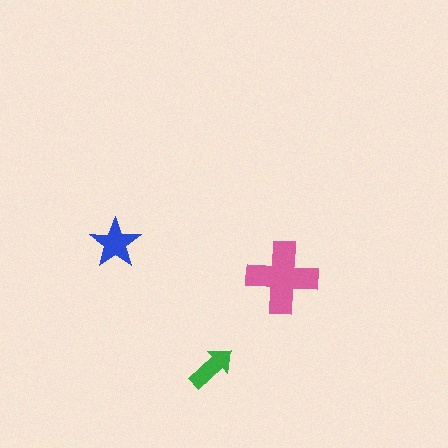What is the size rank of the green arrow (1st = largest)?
3rd.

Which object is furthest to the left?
The blue star is leftmost.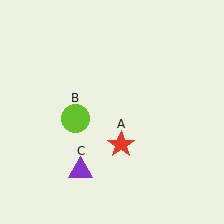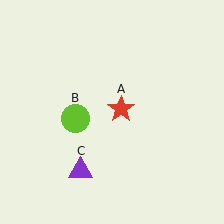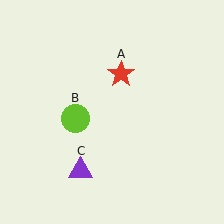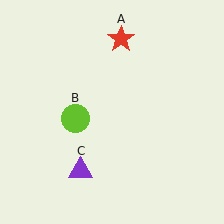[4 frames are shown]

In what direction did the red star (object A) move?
The red star (object A) moved up.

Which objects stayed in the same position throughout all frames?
Lime circle (object B) and purple triangle (object C) remained stationary.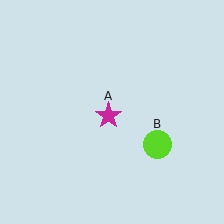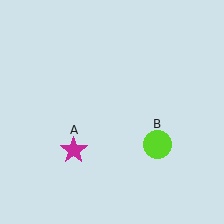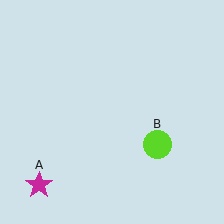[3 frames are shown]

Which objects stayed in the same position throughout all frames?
Lime circle (object B) remained stationary.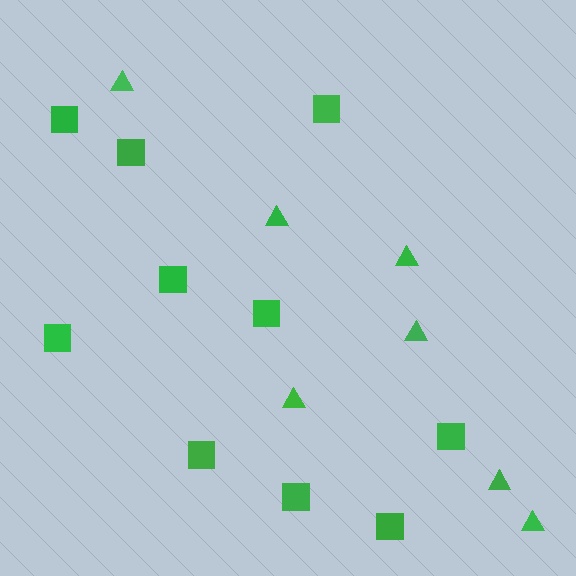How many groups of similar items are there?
There are 2 groups: one group of squares (10) and one group of triangles (7).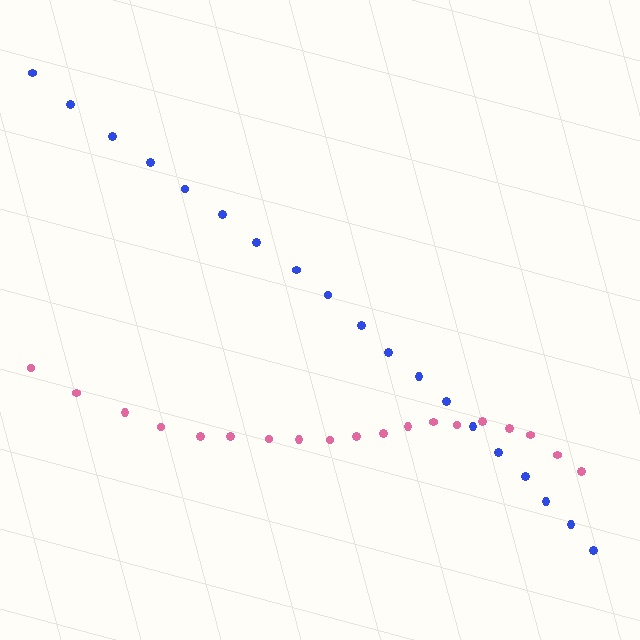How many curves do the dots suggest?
There are 2 distinct paths.